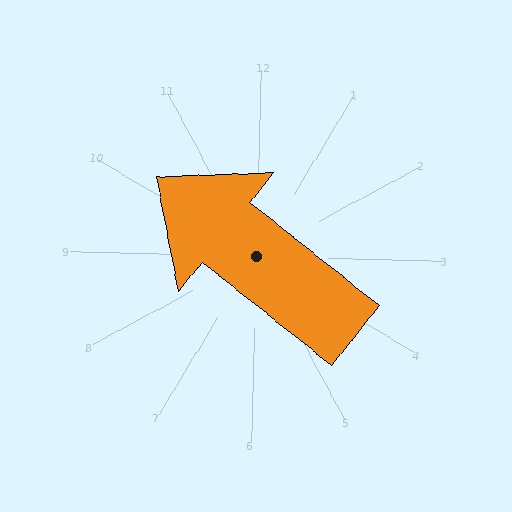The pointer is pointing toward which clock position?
Roughly 10 o'clock.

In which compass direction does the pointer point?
Northwest.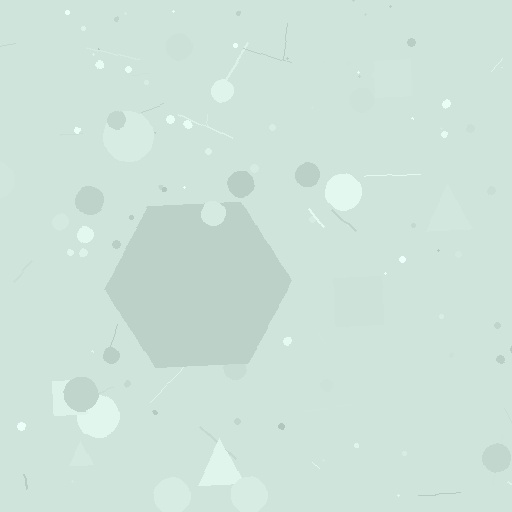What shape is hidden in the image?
A hexagon is hidden in the image.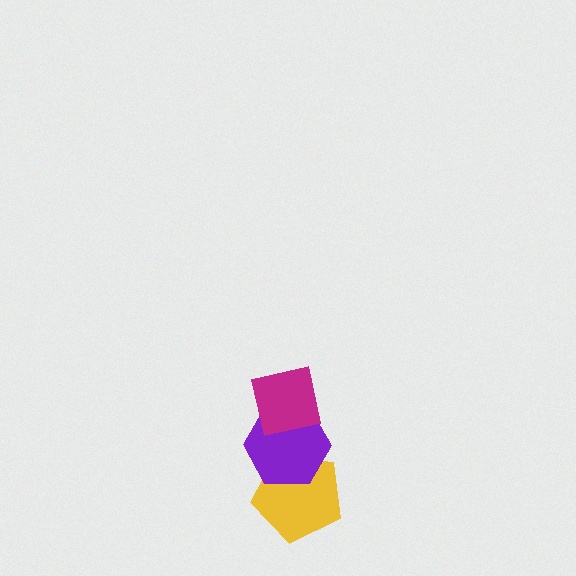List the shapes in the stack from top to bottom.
From top to bottom: the magenta square, the purple hexagon, the yellow pentagon.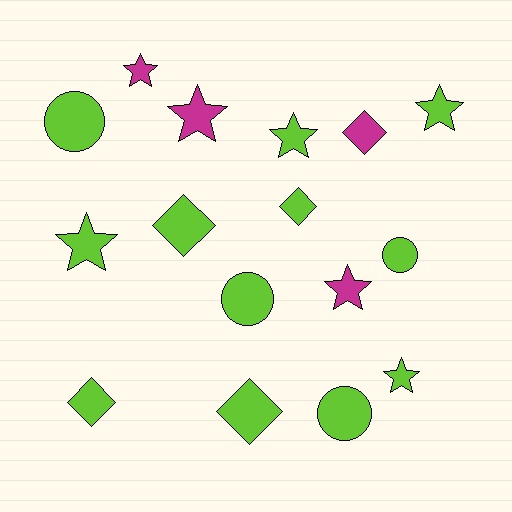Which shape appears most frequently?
Star, with 7 objects.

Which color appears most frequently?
Lime, with 12 objects.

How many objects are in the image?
There are 16 objects.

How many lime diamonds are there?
There are 4 lime diamonds.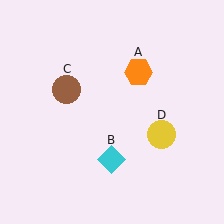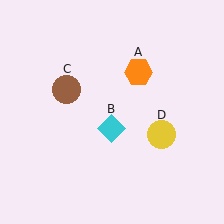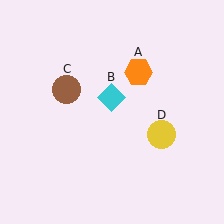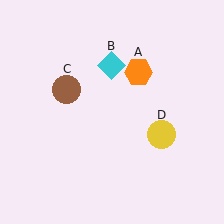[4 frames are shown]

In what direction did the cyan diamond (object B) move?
The cyan diamond (object B) moved up.